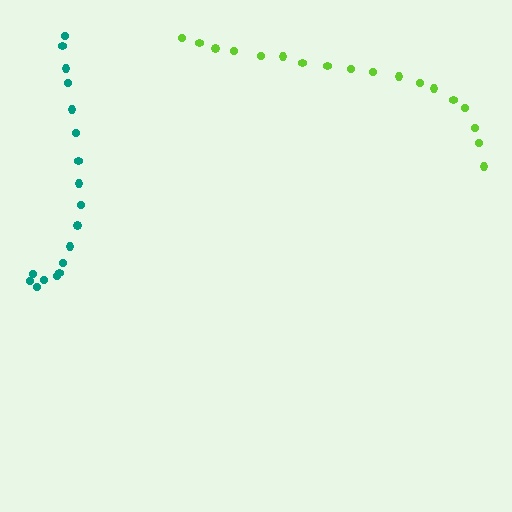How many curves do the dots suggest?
There are 2 distinct paths.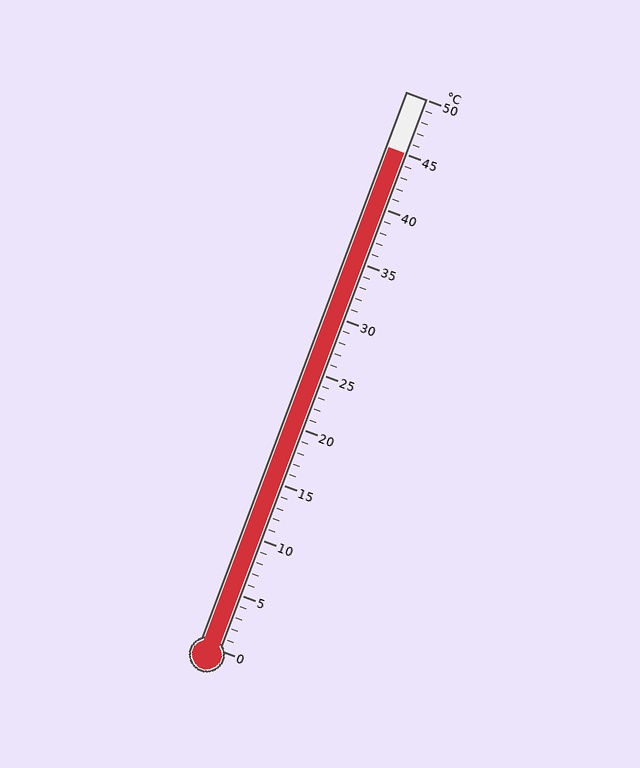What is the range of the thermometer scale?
The thermometer scale ranges from 0°C to 50°C.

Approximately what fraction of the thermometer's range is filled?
The thermometer is filled to approximately 90% of its range.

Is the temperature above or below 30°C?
The temperature is above 30°C.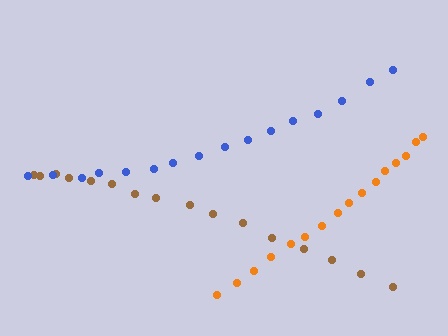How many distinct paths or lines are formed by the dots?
There are 3 distinct paths.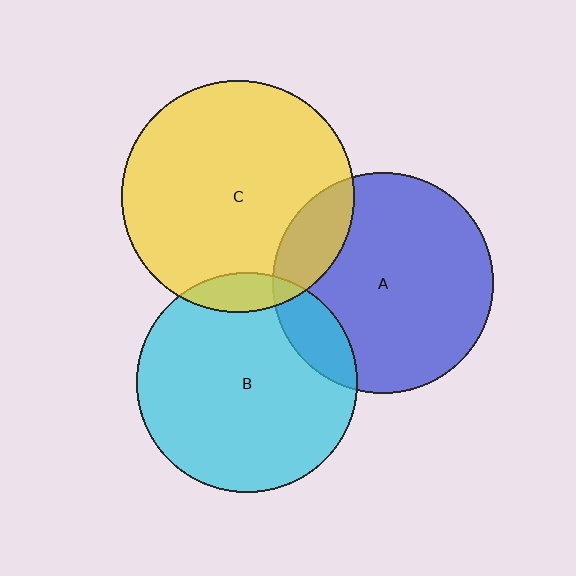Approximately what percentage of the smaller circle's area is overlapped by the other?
Approximately 15%.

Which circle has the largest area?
Circle C (yellow).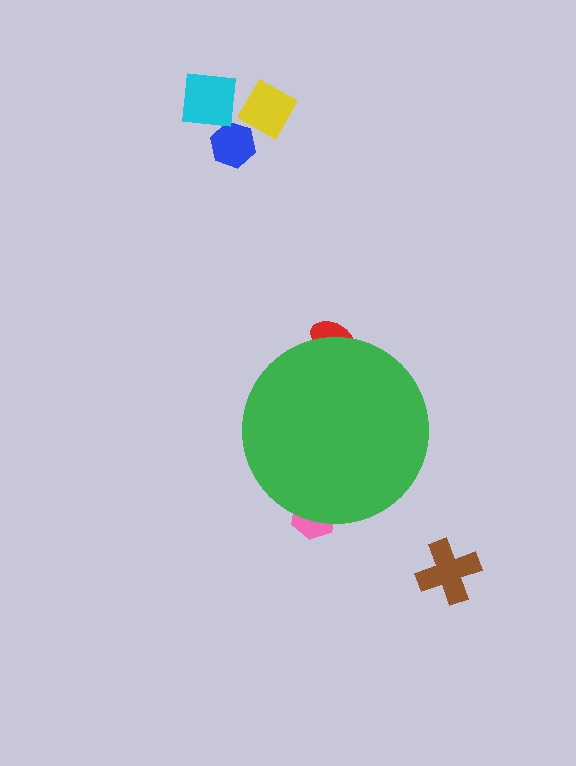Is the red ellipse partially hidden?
Yes, the red ellipse is partially hidden behind the green circle.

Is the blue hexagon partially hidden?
No, the blue hexagon is fully visible.